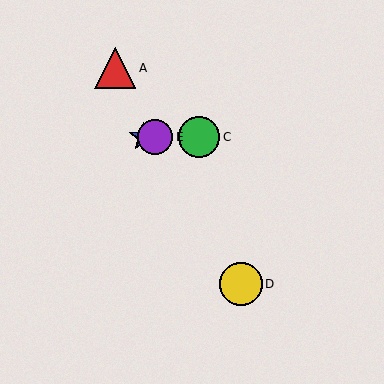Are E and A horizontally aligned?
No, E is at y≈137 and A is at y≈68.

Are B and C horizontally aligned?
Yes, both are at y≈137.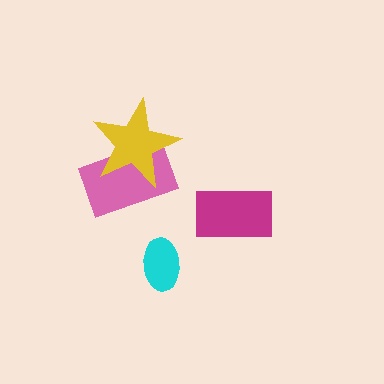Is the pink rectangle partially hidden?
Yes, it is partially covered by another shape.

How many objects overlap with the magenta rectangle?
0 objects overlap with the magenta rectangle.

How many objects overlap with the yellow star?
1 object overlaps with the yellow star.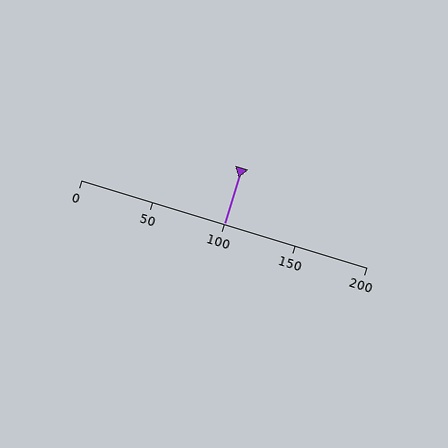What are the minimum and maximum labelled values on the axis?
The axis runs from 0 to 200.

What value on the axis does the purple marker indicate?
The marker indicates approximately 100.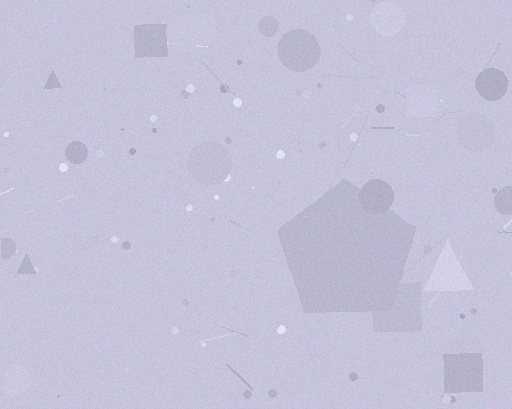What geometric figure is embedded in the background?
A pentagon is embedded in the background.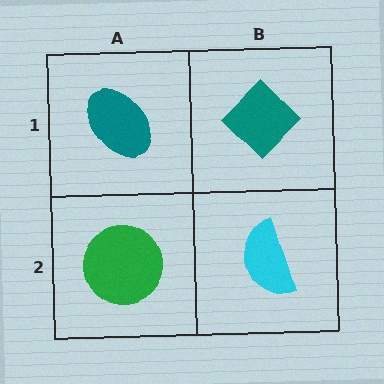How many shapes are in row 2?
2 shapes.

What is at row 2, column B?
A cyan semicircle.